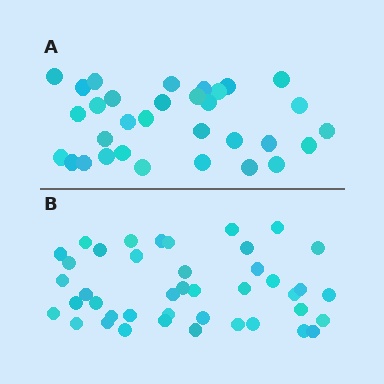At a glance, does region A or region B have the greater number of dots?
Region B (the bottom region) has more dots.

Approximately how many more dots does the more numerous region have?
Region B has roughly 10 or so more dots than region A.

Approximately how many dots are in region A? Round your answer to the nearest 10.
About 30 dots. (The exact count is 32, which rounds to 30.)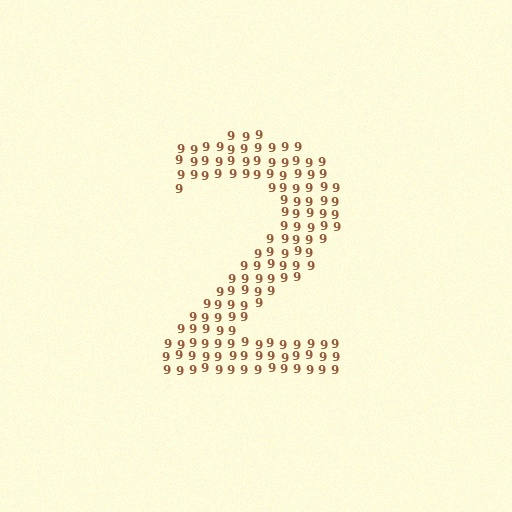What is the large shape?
The large shape is the digit 2.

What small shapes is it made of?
It is made of small digit 9's.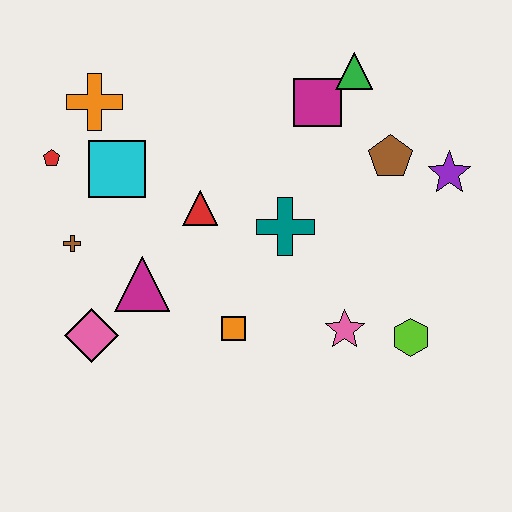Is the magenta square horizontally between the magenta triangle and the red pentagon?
No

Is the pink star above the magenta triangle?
No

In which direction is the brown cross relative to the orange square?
The brown cross is to the left of the orange square.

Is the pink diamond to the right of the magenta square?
No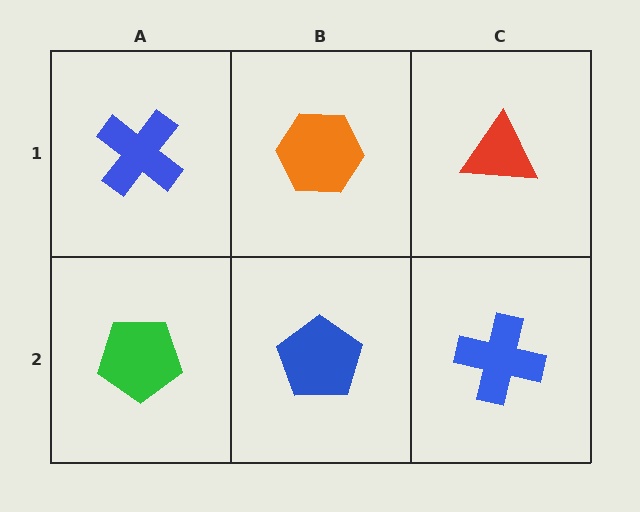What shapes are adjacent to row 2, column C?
A red triangle (row 1, column C), a blue pentagon (row 2, column B).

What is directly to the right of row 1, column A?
An orange hexagon.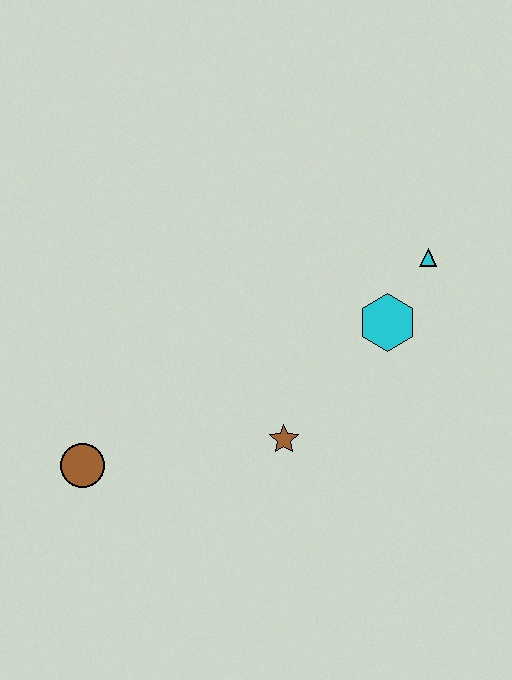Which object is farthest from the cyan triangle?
The brown circle is farthest from the cyan triangle.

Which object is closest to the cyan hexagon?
The cyan triangle is closest to the cyan hexagon.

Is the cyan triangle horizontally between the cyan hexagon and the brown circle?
No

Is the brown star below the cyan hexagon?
Yes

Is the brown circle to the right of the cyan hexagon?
No